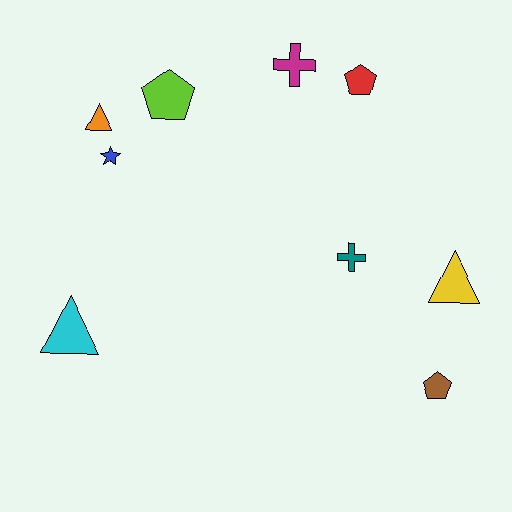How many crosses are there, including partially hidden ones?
There are 2 crosses.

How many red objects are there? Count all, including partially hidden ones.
There is 1 red object.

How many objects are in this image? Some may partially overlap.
There are 9 objects.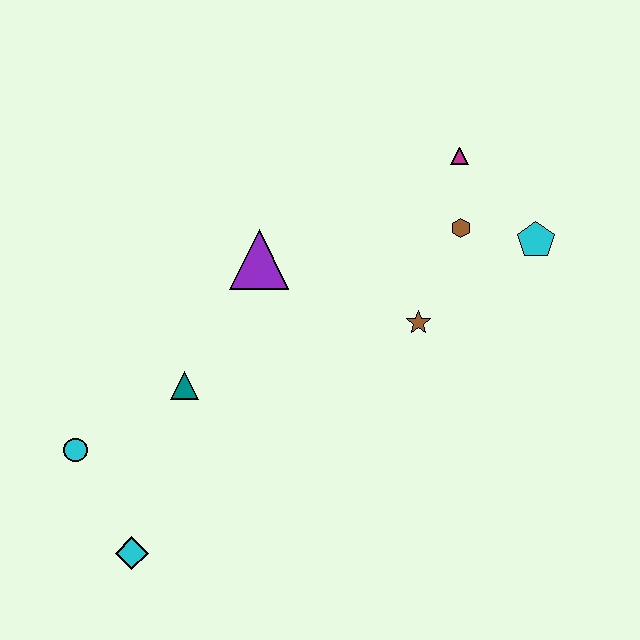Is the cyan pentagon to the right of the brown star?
Yes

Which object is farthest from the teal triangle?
The cyan pentagon is farthest from the teal triangle.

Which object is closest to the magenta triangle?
The brown hexagon is closest to the magenta triangle.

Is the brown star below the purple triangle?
Yes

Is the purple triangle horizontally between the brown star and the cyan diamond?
Yes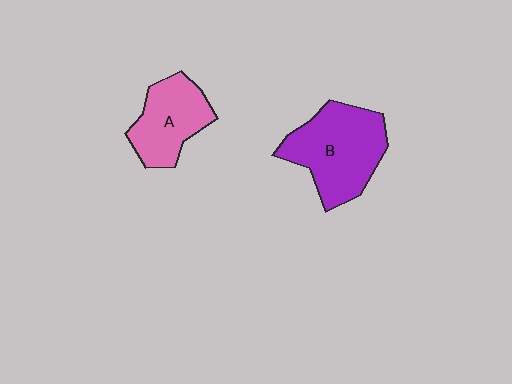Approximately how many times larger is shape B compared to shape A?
Approximately 1.4 times.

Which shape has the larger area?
Shape B (purple).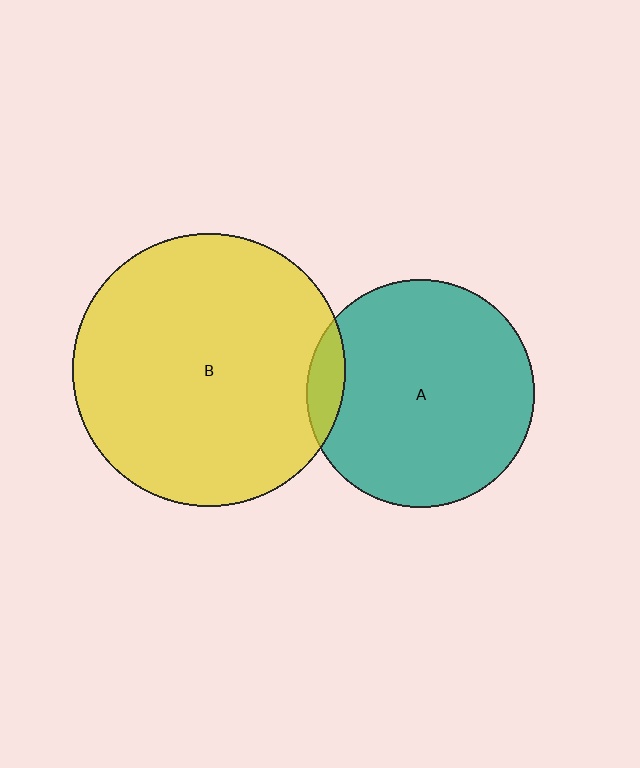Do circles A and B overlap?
Yes.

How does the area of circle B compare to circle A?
Approximately 1.4 times.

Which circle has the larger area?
Circle B (yellow).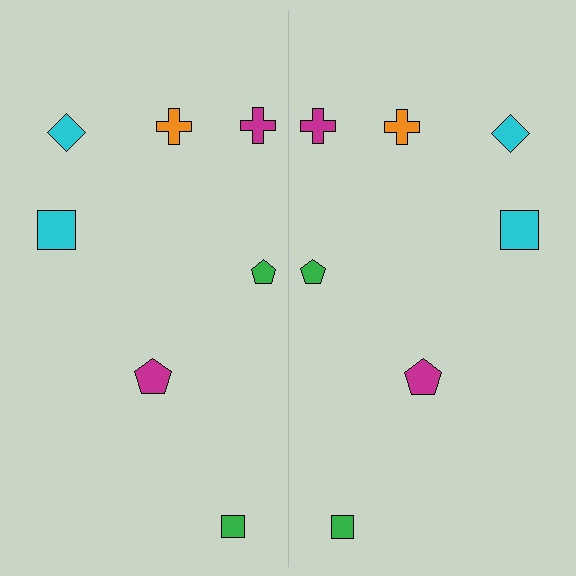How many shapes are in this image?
There are 14 shapes in this image.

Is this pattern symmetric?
Yes, this pattern has bilateral (reflection) symmetry.